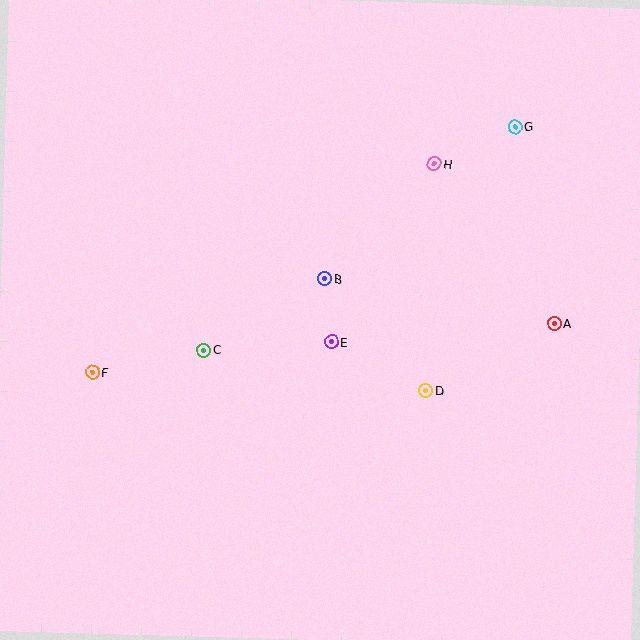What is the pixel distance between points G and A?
The distance between G and A is 201 pixels.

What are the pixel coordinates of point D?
Point D is at (426, 391).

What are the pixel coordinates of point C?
Point C is at (204, 350).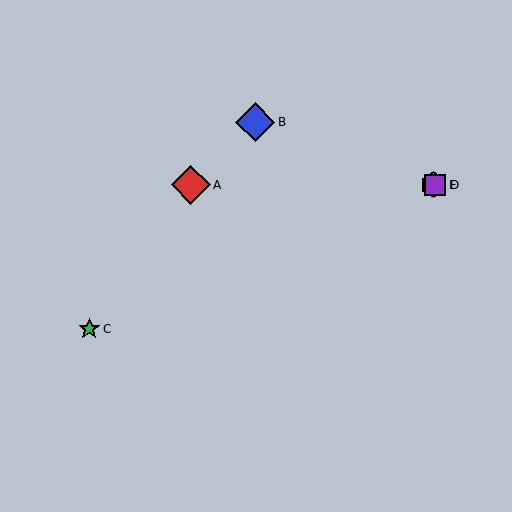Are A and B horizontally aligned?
No, A is at y≈185 and B is at y≈122.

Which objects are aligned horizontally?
Objects A, D, E are aligned horizontally.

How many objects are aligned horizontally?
3 objects (A, D, E) are aligned horizontally.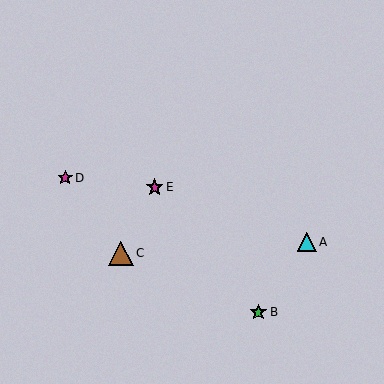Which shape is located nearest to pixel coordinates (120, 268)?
The brown triangle (labeled C) at (121, 253) is nearest to that location.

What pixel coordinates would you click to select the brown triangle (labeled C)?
Click at (121, 253) to select the brown triangle C.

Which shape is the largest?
The brown triangle (labeled C) is the largest.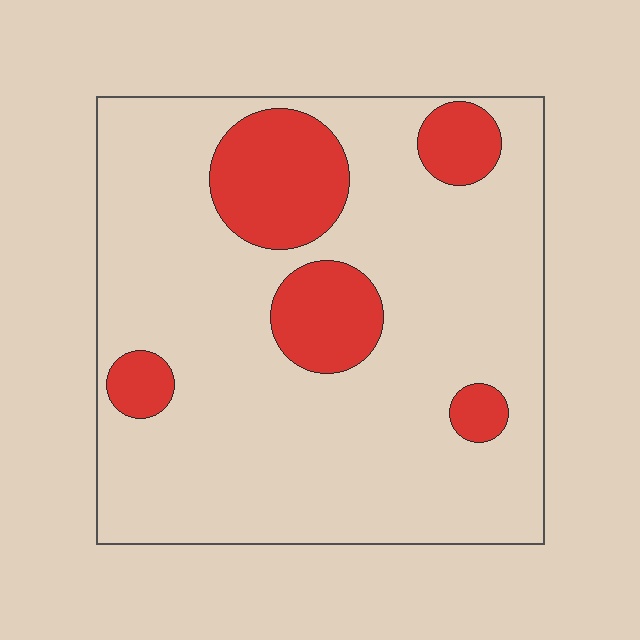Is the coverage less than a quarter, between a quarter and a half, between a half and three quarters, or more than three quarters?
Less than a quarter.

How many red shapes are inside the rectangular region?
5.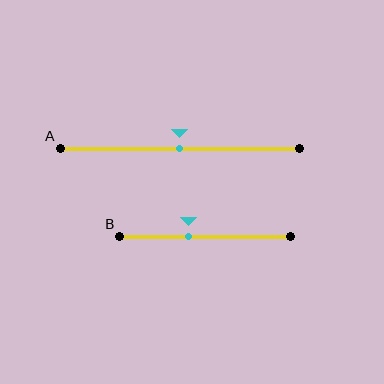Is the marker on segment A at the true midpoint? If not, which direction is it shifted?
Yes, the marker on segment A is at the true midpoint.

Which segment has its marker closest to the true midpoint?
Segment A has its marker closest to the true midpoint.